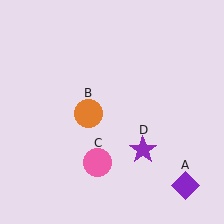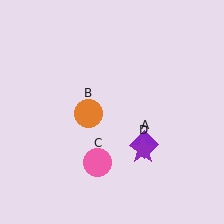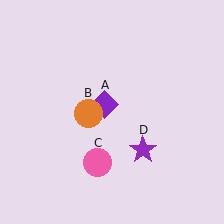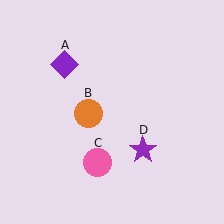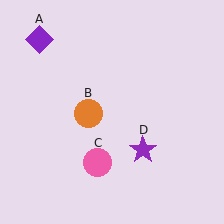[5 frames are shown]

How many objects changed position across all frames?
1 object changed position: purple diamond (object A).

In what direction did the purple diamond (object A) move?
The purple diamond (object A) moved up and to the left.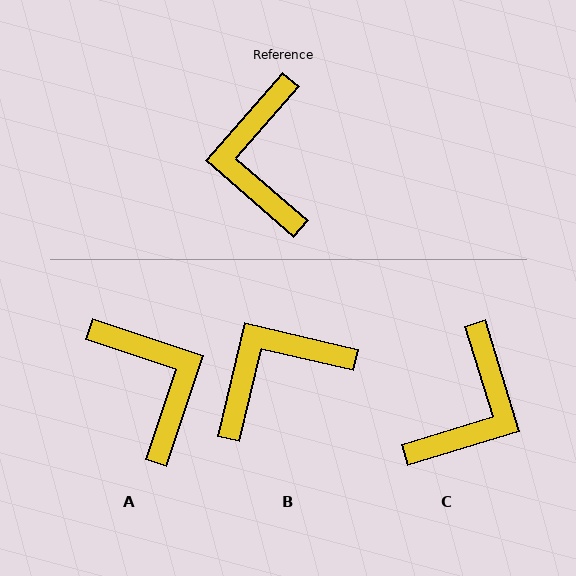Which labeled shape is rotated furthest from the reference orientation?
A, about 157 degrees away.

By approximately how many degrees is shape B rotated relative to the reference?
Approximately 62 degrees clockwise.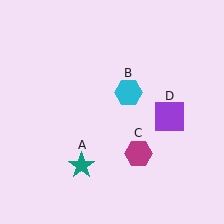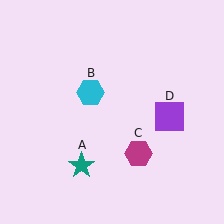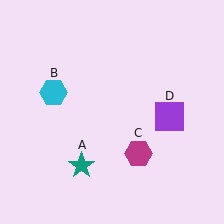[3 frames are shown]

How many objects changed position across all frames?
1 object changed position: cyan hexagon (object B).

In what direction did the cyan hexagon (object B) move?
The cyan hexagon (object B) moved left.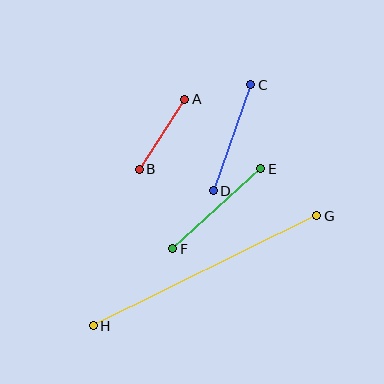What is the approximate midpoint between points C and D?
The midpoint is at approximately (232, 138) pixels.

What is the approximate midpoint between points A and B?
The midpoint is at approximately (162, 134) pixels.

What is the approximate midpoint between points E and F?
The midpoint is at approximately (217, 209) pixels.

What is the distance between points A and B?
The distance is approximately 84 pixels.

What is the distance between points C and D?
The distance is approximately 112 pixels.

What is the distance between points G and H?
The distance is approximately 249 pixels.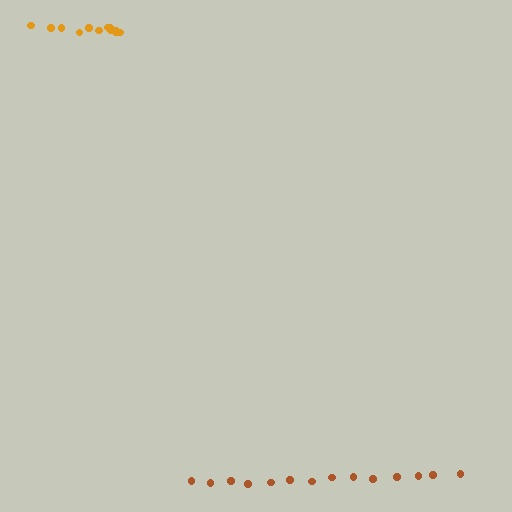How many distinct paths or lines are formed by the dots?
There are 2 distinct paths.